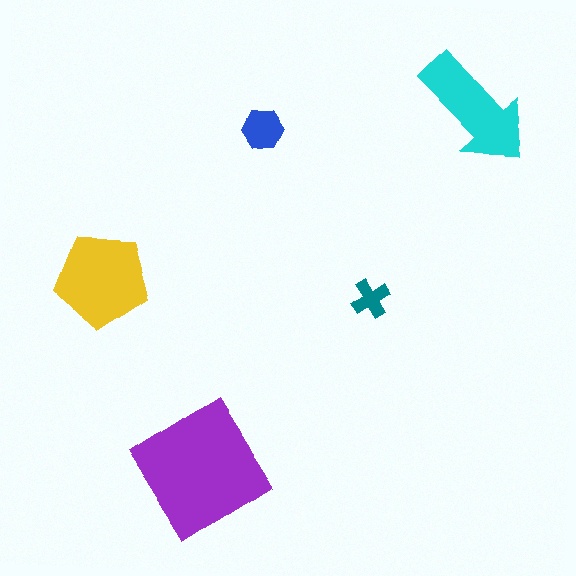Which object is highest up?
The cyan arrow is topmost.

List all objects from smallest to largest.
The teal cross, the blue hexagon, the cyan arrow, the yellow pentagon, the purple diamond.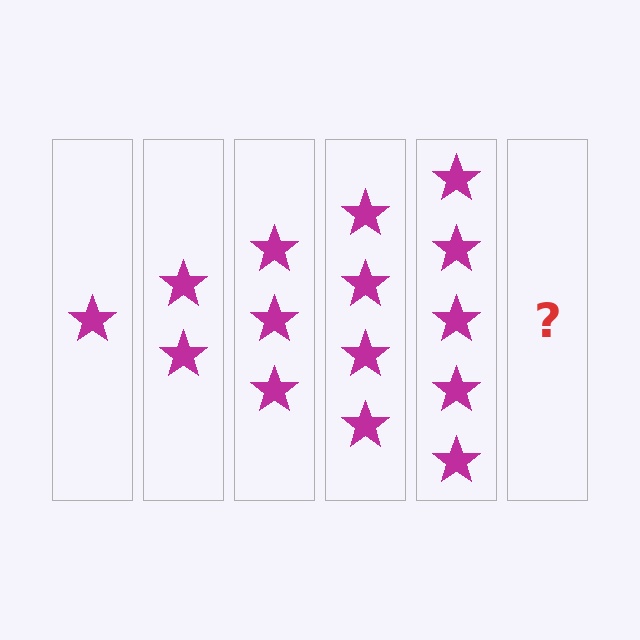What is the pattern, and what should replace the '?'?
The pattern is that each step adds one more star. The '?' should be 6 stars.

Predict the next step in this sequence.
The next step is 6 stars.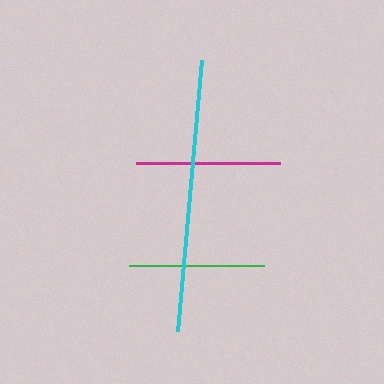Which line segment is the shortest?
The green line is the shortest at approximately 135 pixels.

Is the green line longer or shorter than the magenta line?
The magenta line is longer than the green line.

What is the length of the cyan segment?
The cyan segment is approximately 272 pixels long.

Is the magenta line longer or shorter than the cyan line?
The cyan line is longer than the magenta line.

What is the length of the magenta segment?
The magenta segment is approximately 144 pixels long.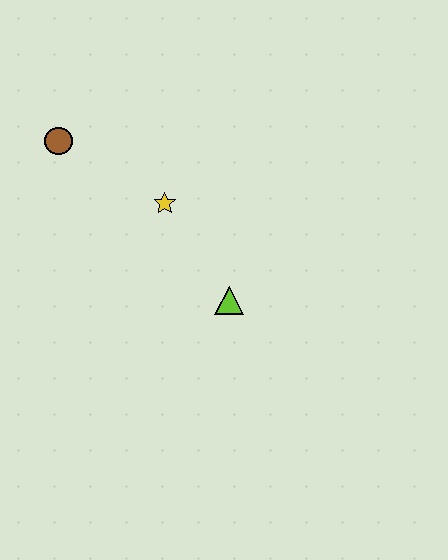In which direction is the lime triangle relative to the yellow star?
The lime triangle is below the yellow star.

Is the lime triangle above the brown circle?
No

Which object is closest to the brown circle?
The yellow star is closest to the brown circle.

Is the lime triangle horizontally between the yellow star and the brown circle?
No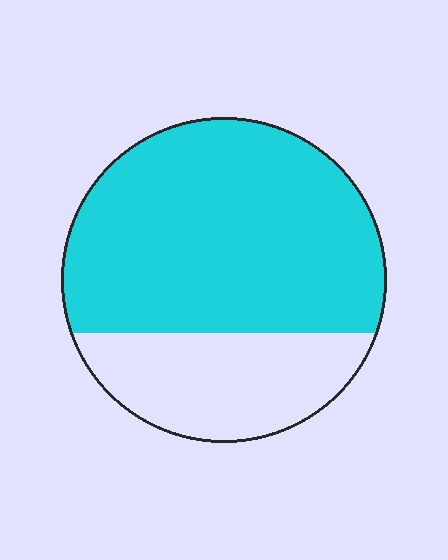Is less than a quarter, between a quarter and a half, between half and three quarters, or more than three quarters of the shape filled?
Between half and three quarters.